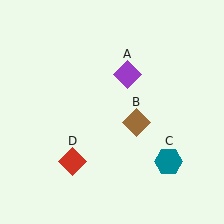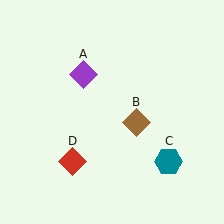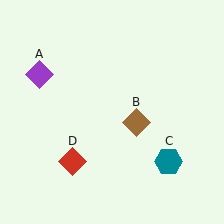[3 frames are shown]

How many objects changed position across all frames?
1 object changed position: purple diamond (object A).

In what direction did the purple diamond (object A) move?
The purple diamond (object A) moved left.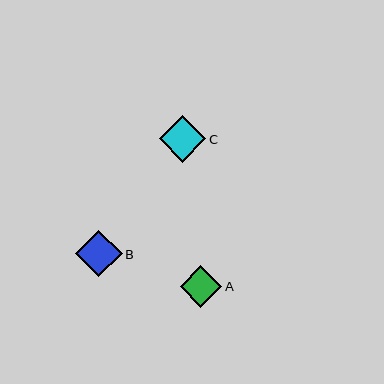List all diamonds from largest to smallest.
From largest to smallest: B, C, A.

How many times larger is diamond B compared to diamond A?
Diamond B is approximately 1.1 times the size of diamond A.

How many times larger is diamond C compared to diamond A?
Diamond C is approximately 1.1 times the size of diamond A.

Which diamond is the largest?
Diamond B is the largest with a size of approximately 47 pixels.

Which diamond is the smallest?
Diamond A is the smallest with a size of approximately 42 pixels.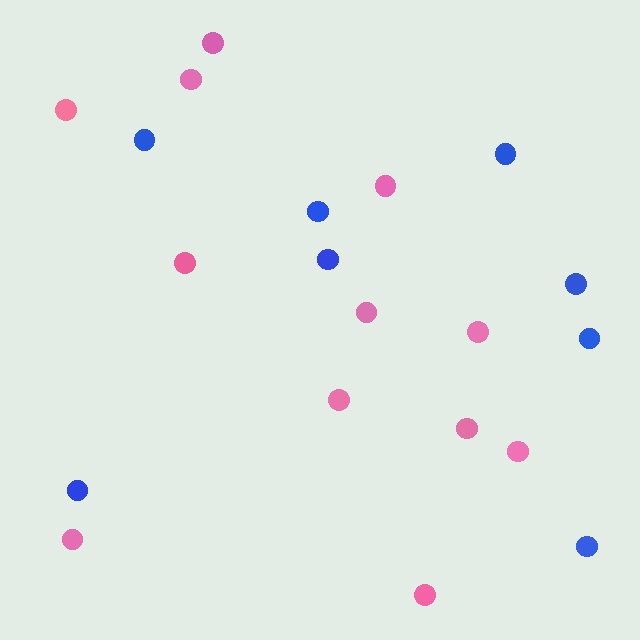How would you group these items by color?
There are 2 groups: one group of blue circles (8) and one group of pink circles (12).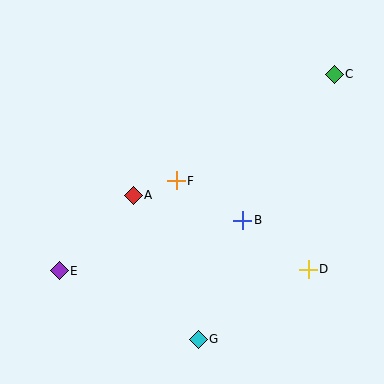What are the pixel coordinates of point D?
Point D is at (308, 269).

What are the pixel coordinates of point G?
Point G is at (198, 339).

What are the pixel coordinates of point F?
Point F is at (176, 181).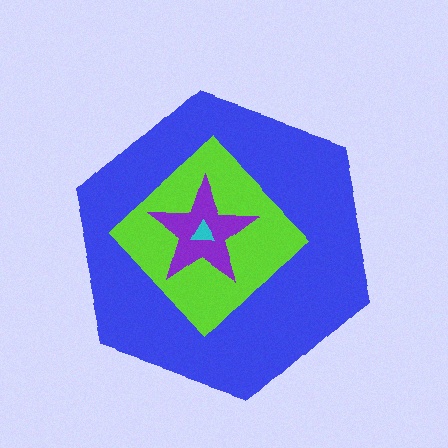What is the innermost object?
The cyan triangle.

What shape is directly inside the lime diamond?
The purple star.